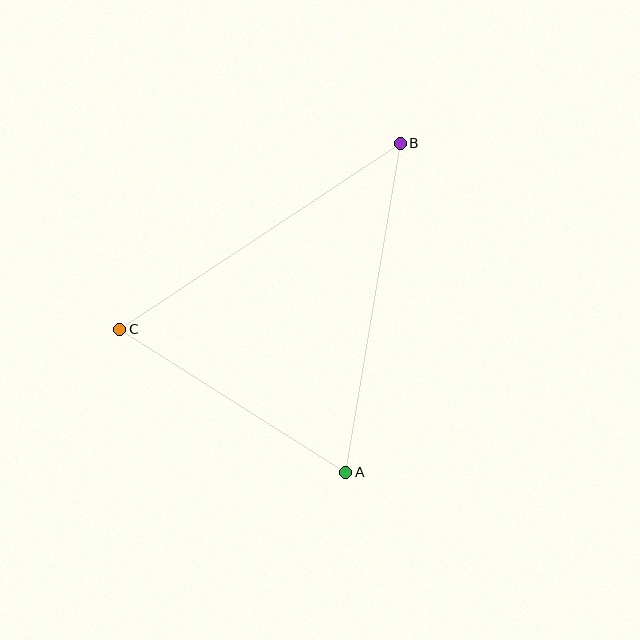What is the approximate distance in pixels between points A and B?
The distance between A and B is approximately 334 pixels.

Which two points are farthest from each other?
Points B and C are farthest from each other.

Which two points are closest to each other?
Points A and C are closest to each other.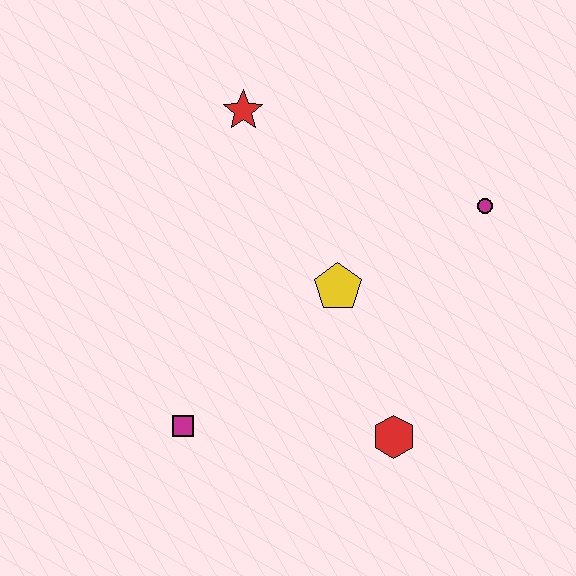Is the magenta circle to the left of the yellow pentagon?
No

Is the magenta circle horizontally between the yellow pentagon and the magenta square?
No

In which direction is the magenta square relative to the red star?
The magenta square is below the red star.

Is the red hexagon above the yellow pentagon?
No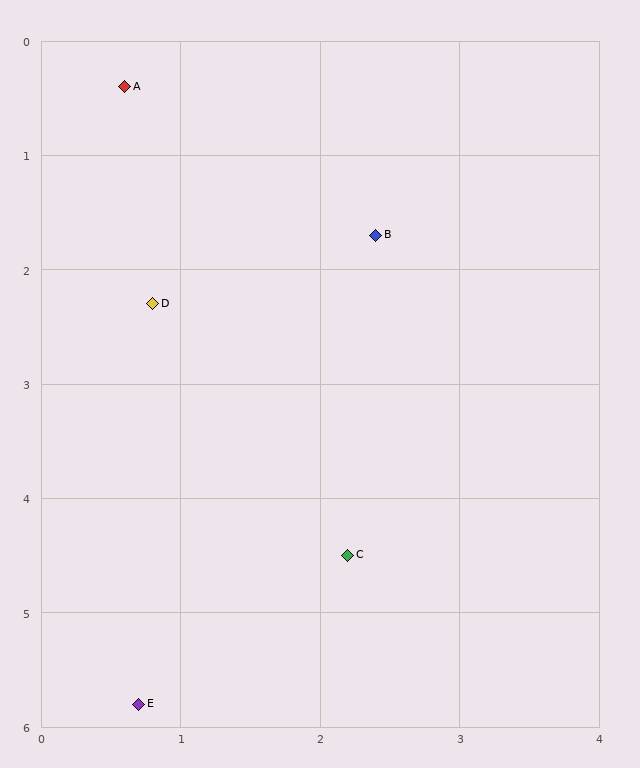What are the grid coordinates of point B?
Point B is at approximately (2.4, 1.7).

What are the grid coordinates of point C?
Point C is at approximately (2.2, 4.5).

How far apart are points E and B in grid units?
Points E and B are about 4.4 grid units apart.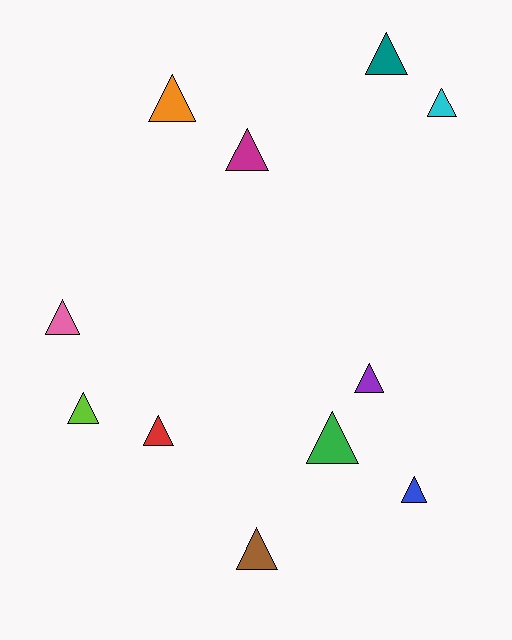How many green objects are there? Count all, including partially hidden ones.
There is 1 green object.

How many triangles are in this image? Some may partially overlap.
There are 11 triangles.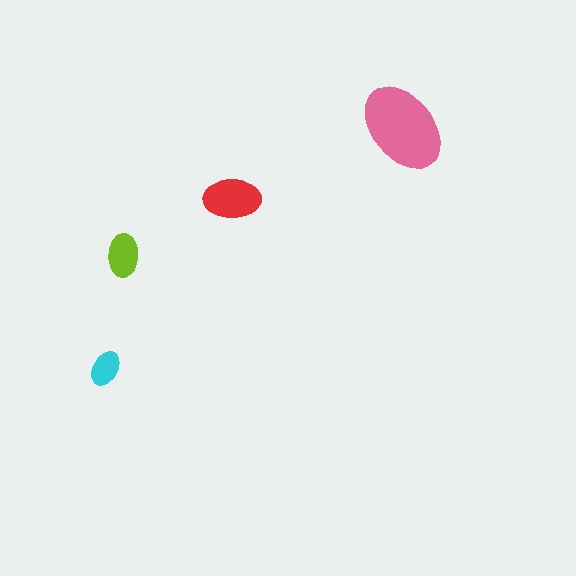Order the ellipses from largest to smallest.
the pink one, the red one, the lime one, the cyan one.